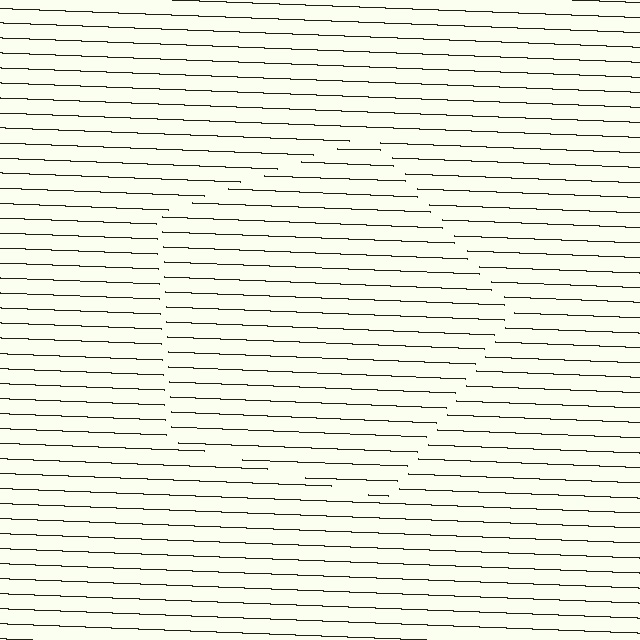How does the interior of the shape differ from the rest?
The interior of the shape contains the same grating, shifted by half a period — the contour is defined by the phase discontinuity where line-ends from the inner and outer gratings abut.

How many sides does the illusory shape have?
5 sides — the line-ends trace a pentagon.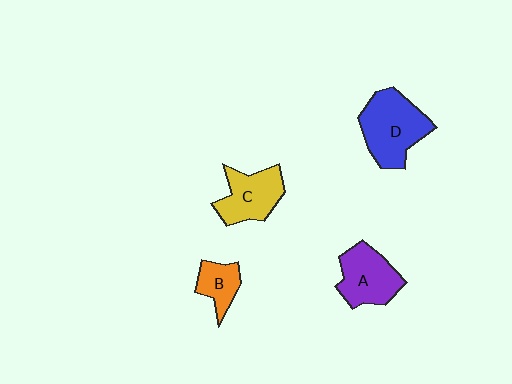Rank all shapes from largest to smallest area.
From largest to smallest: D (blue), A (purple), C (yellow), B (orange).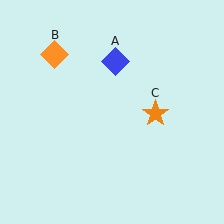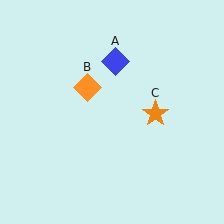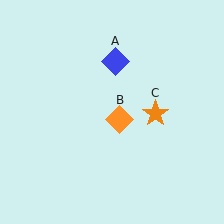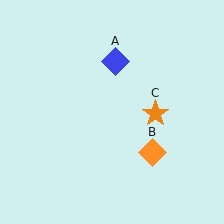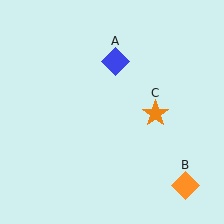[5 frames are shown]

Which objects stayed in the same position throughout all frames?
Blue diamond (object A) and orange star (object C) remained stationary.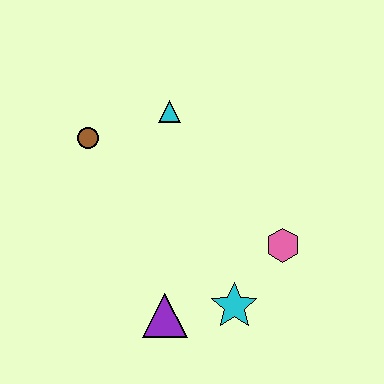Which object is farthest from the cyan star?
The brown circle is farthest from the cyan star.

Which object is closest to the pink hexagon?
The cyan star is closest to the pink hexagon.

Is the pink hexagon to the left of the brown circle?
No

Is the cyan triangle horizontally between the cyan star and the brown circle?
Yes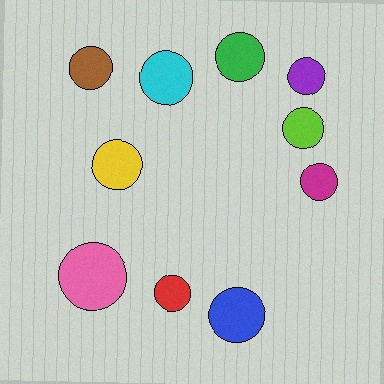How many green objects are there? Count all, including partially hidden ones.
There is 1 green object.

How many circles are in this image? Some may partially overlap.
There are 10 circles.